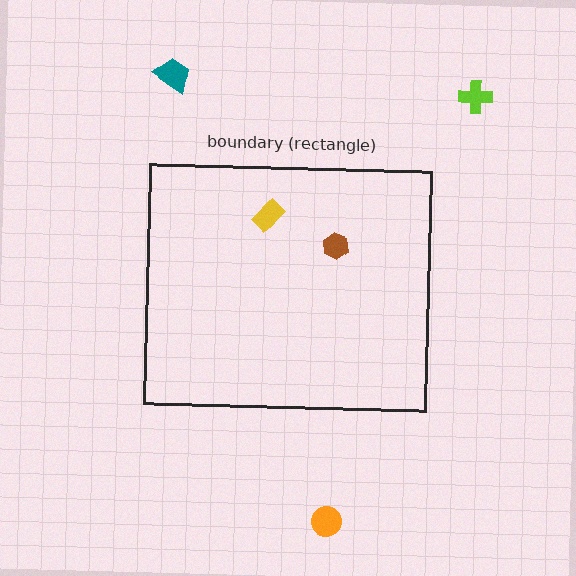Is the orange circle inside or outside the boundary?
Outside.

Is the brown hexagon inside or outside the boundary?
Inside.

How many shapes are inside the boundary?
2 inside, 3 outside.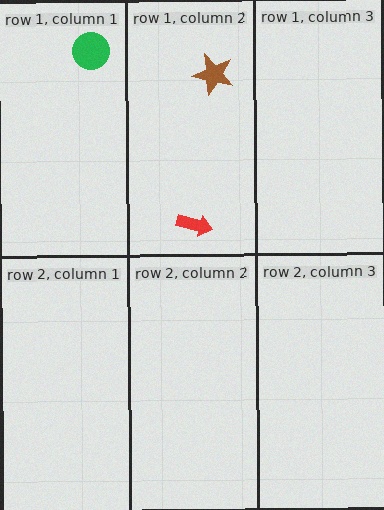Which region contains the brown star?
The row 1, column 2 region.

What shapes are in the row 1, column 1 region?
The green circle.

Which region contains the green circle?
The row 1, column 1 region.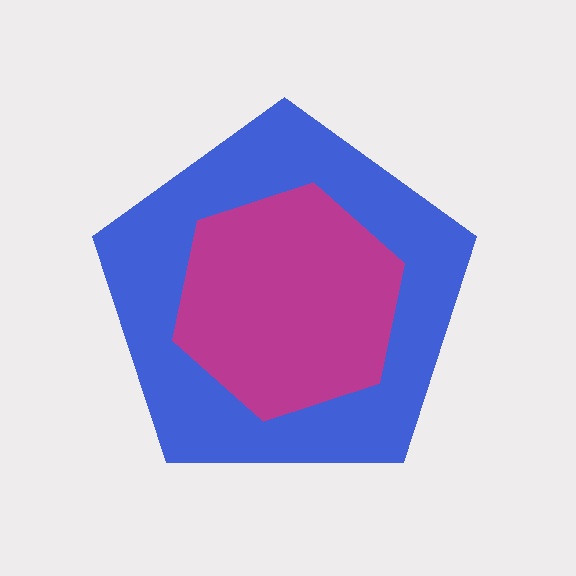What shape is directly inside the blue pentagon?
The magenta hexagon.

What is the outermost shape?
The blue pentagon.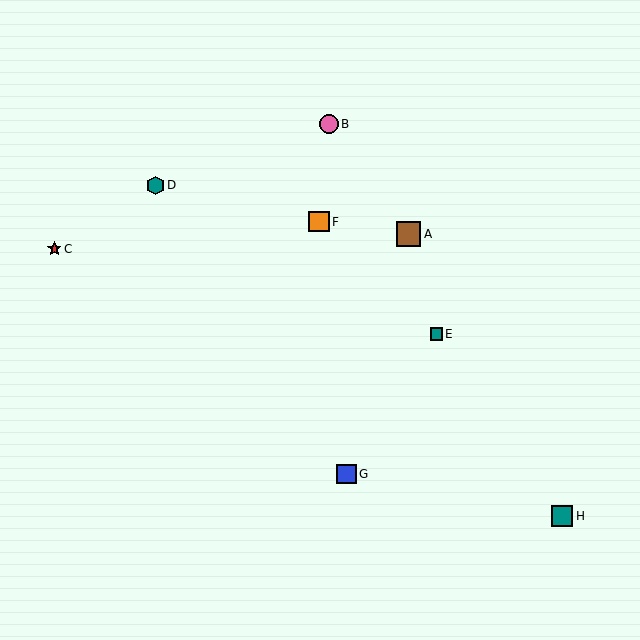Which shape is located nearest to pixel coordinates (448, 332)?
The teal square (labeled E) at (436, 334) is nearest to that location.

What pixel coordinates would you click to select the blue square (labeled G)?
Click at (346, 474) to select the blue square G.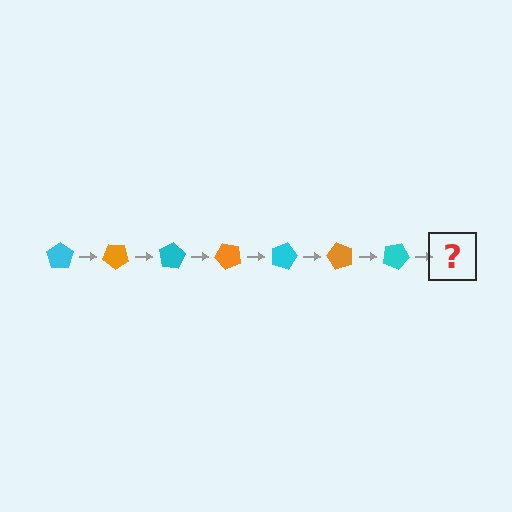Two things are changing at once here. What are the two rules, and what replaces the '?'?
The two rules are that it rotates 40 degrees each step and the color cycles through cyan and orange. The '?' should be an orange pentagon, rotated 280 degrees from the start.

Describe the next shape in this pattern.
It should be an orange pentagon, rotated 280 degrees from the start.